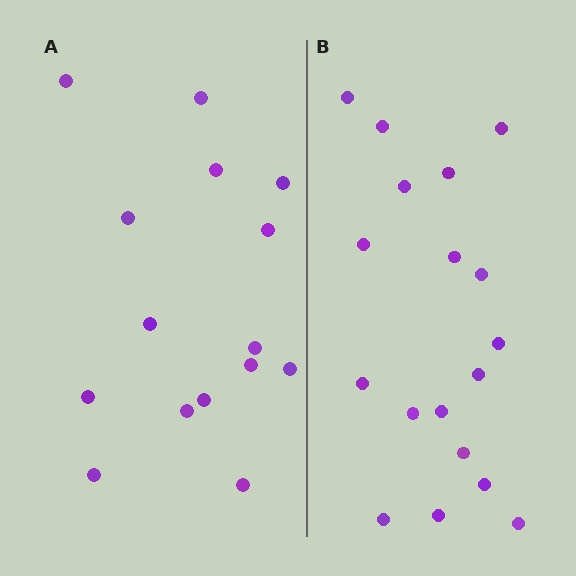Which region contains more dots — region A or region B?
Region B (the right region) has more dots.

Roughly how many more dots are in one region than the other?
Region B has just a few more — roughly 2 or 3 more dots than region A.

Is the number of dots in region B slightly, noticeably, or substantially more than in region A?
Region B has only slightly more — the two regions are fairly close. The ratio is roughly 1.2 to 1.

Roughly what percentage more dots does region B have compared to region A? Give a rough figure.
About 20% more.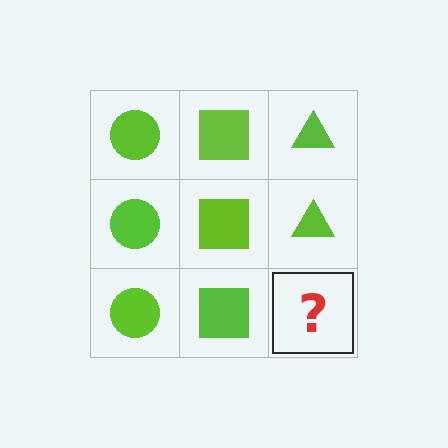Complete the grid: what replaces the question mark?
The question mark should be replaced with a lime triangle.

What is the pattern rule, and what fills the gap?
The rule is that each column has a consistent shape. The gap should be filled with a lime triangle.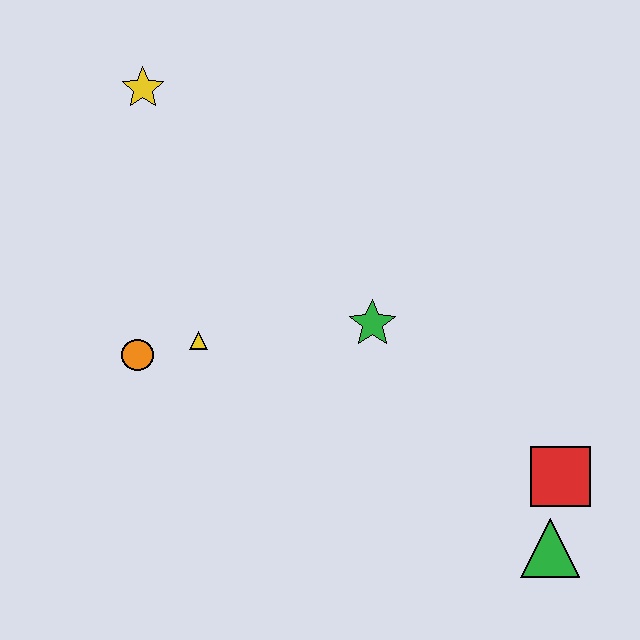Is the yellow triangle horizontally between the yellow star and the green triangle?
Yes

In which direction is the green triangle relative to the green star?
The green triangle is below the green star.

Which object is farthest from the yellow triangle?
The green triangle is farthest from the yellow triangle.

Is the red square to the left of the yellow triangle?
No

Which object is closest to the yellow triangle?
The orange circle is closest to the yellow triangle.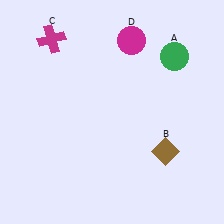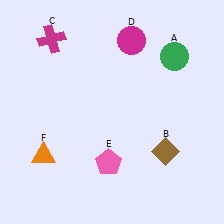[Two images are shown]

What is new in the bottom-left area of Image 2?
A pink pentagon (E) was added in the bottom-left area of Image 2.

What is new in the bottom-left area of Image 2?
An orange triangle (F) was added in the bottom-left area of Image 2.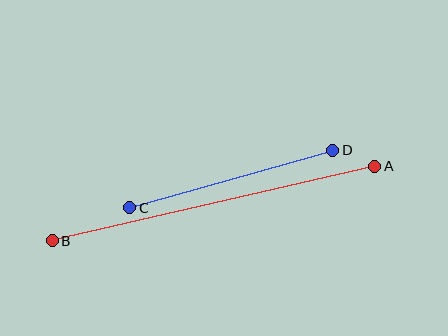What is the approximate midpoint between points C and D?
The midpoint is at approximately (231, 179) pixels.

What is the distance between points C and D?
The distance is approximately 211 pixels.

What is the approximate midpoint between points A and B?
The midpoint is at approximately (213, 203) pixels.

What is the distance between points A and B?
The distance is approximately 331 pixels.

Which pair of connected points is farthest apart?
Points A and B are farthest apart.